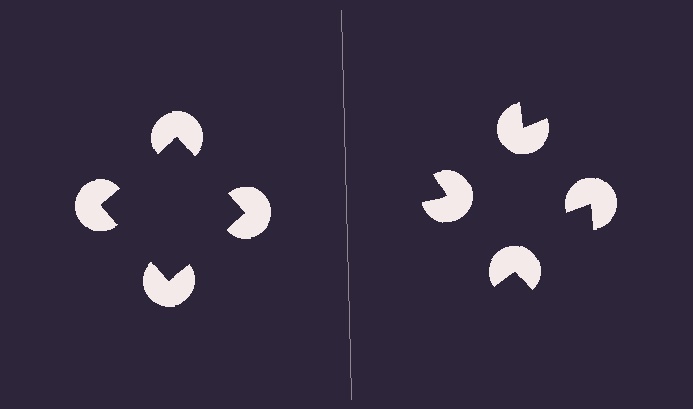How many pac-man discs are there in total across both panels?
8 — 4 on each side.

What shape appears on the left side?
An illusory square.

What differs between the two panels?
The pac-man discs are positioned identically on both sides; only the wedge orientations differ. On the left they align to a square; on the right they are misaligned.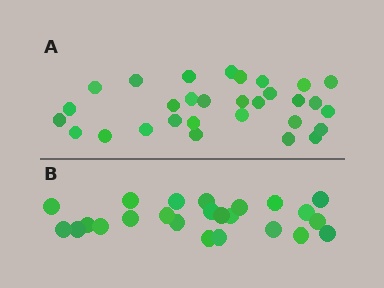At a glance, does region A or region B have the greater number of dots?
Region A (the top region) has more dots.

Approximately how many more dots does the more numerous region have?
Region A has about 6 more dots than region B.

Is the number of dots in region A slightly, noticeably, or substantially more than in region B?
Region A has noticeably more, but not dramatically so. The ratio is roughly 1.2 to 1.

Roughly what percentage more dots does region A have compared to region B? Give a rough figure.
About 25% more.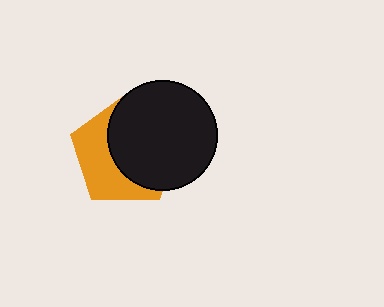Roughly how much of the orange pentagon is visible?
A small part of it is visible (roughly 43%).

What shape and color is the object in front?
The object in front is a black circle.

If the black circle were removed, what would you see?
You would see the complete orange pentagon.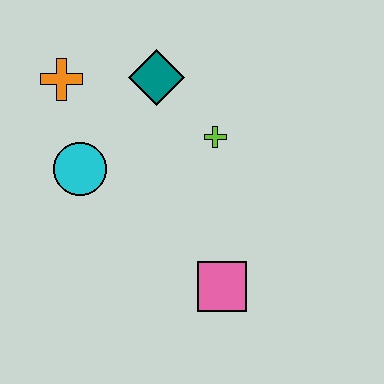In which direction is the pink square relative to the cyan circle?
The pink square is to the right of the cyan circle.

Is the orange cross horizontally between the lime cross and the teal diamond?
No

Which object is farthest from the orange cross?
The pink square is farthest from the orange cross.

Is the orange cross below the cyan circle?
No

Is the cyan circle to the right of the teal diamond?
No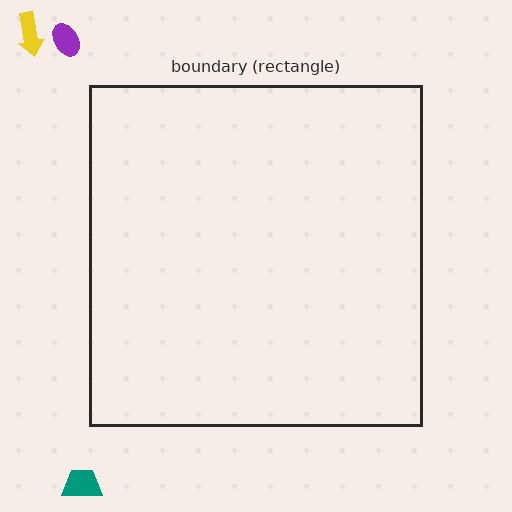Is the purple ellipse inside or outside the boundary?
Outside.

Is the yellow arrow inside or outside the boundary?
Outside.